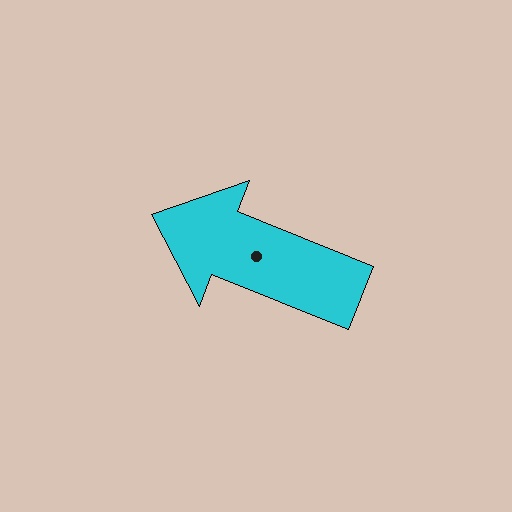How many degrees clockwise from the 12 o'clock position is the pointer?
Approximately 292 degrees.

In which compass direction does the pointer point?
West.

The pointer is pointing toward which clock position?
Roughly 10 o'clock.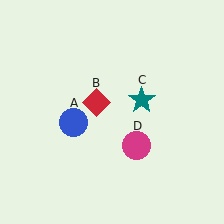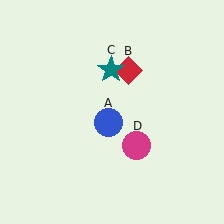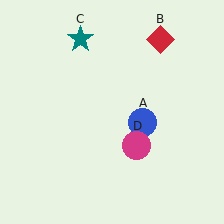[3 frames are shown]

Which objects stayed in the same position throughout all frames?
Magenta circle (object D) remained stationary.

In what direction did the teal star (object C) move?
The teal star (object C) moved up and to the left.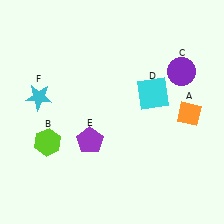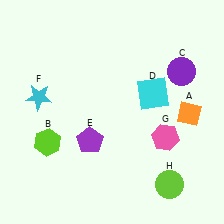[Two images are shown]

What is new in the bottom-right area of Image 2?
A lime circle (H) was added in the bottom-right area of Image 2.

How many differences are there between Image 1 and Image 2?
There are 2 differences between the two images.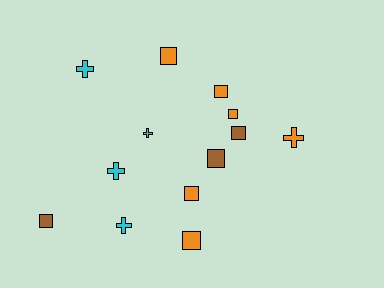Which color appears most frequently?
Orange, with 6 objects.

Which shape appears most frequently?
Square, with 8 objects.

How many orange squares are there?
There are 5 orange squares.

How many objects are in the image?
There are 13 objects.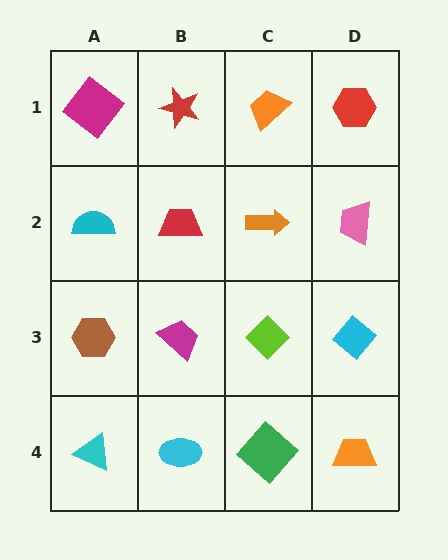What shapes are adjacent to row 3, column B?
A red trapezoid (row 2, column B), a cyan ellipse (row 4, column B), a brown hexagon (row 3, column A), a lime diamond (row 3, column C).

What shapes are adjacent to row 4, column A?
A brown hexagon (row 3, column A), a cyan ellipse (row 4, column B).